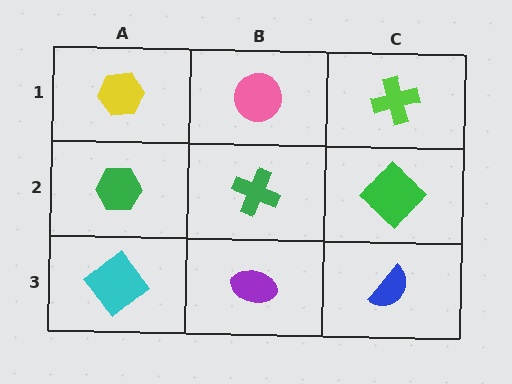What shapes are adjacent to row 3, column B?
A green cross (row 2, column B), a cyan diamond (row 3, column A), a blue semicircle (row 3, column C).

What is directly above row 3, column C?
A green diamond.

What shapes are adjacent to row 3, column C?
A green diamond (row 2, column C), a purple ellipse (row 3, column B).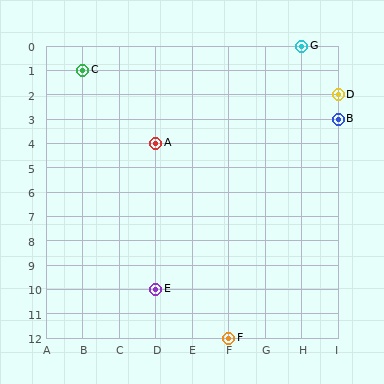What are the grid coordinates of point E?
Point E is at grid coordinates (D, 10).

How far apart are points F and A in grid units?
Points F and A are 2 columns and 8 rows apart (about 8.2 grid units diagonally).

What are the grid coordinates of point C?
Point C is at grid coordinates (B, 1).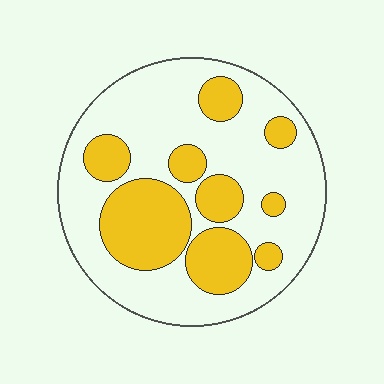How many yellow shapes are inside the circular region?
9.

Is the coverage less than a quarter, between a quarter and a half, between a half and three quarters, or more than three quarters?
Between a quarter and a half.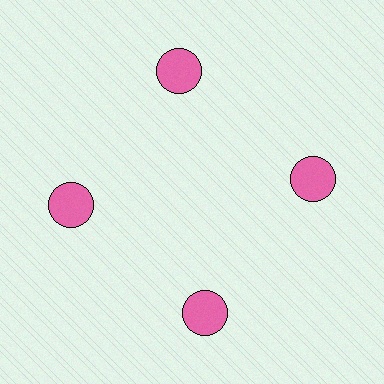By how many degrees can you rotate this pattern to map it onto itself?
The pattern maps onto itself every 90 degrees of rotation.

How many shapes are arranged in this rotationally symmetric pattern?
There are 4 shapes, arranged in 4 groups of 1.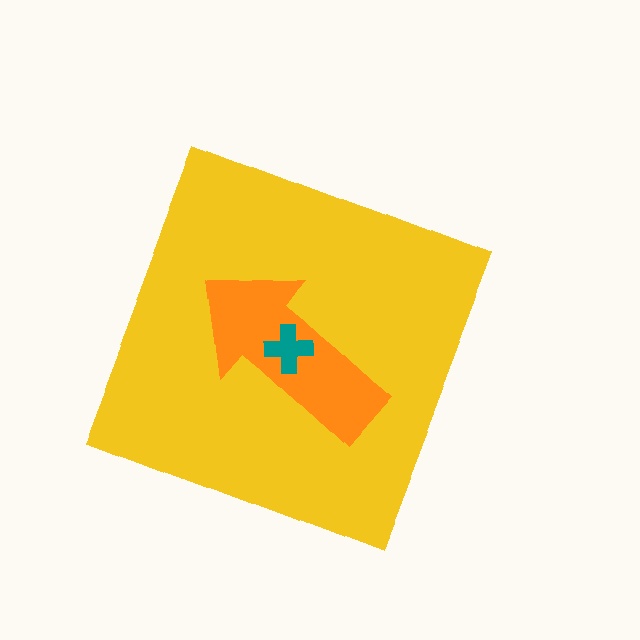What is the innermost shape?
The teal cross.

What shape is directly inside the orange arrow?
The teal cross.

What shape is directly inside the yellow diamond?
The orange arrow.